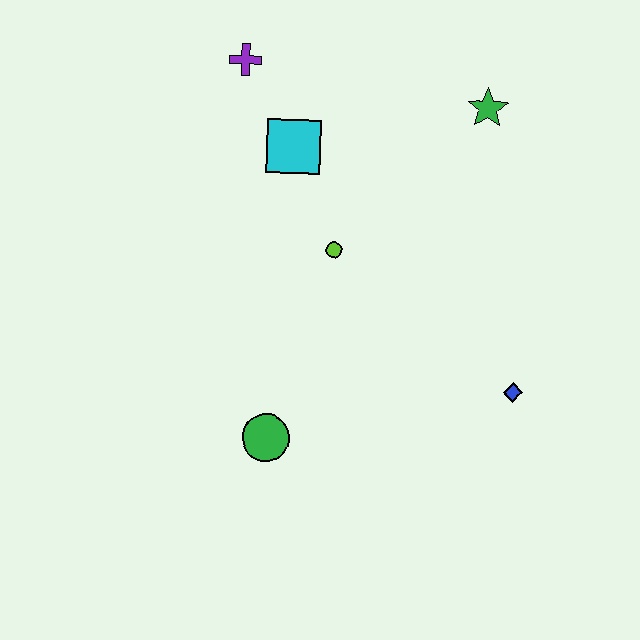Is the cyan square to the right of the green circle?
Yes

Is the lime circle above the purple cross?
No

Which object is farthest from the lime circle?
The blue diamond is farthest from the lime circle.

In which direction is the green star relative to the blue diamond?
The green star is above the blue diamond.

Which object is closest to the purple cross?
The cyan square is closest to the purple cross.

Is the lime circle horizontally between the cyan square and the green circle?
No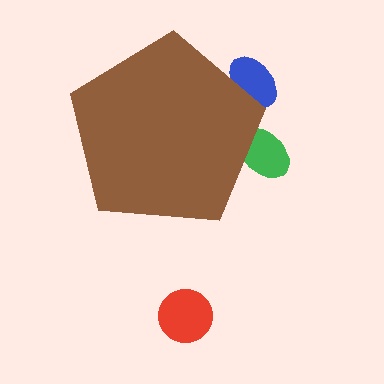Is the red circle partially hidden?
No, the red circle is fully visible.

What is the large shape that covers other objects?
A brown pentagon.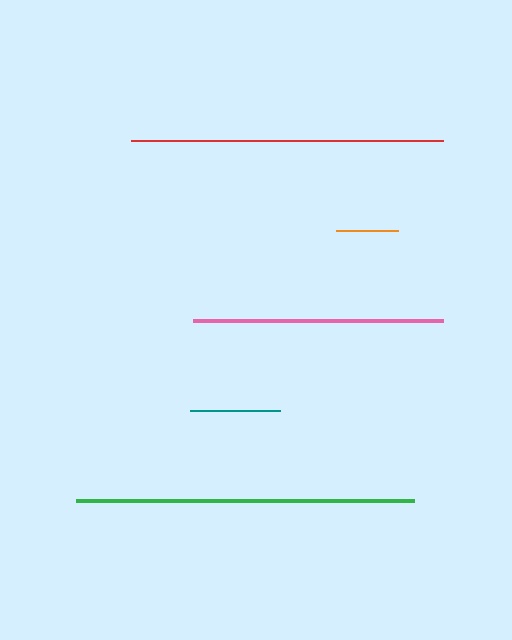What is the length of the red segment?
The red segment is approximately 312 pixels long.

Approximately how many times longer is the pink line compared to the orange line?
The pink line is approximately 4.0 times the length of the orange line.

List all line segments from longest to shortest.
From longest to shortest: green, red, pink, teal, orange.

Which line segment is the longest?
The green line is the longest at approximately 338 pixels.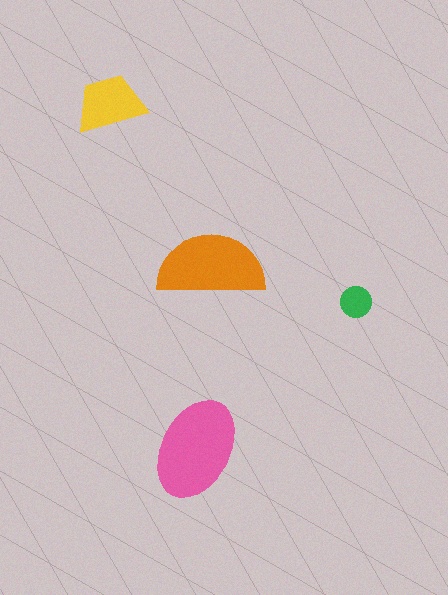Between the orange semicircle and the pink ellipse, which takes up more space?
The pink ellipse.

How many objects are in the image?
There are 4 objects in the image.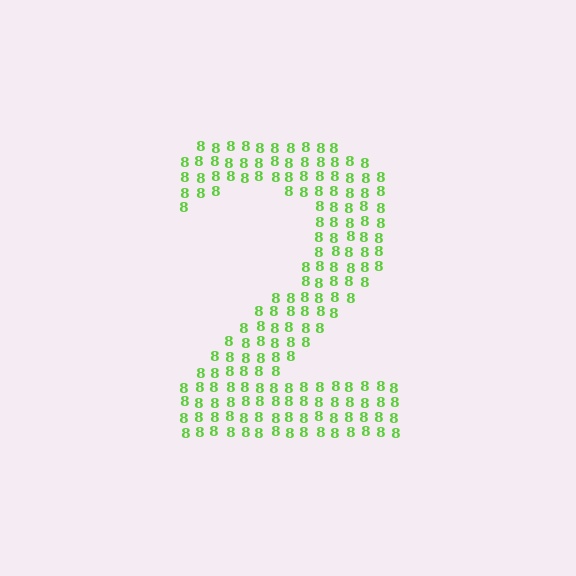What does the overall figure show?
The overall figure shows the digit 2.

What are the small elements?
The small elements are digit 8's.